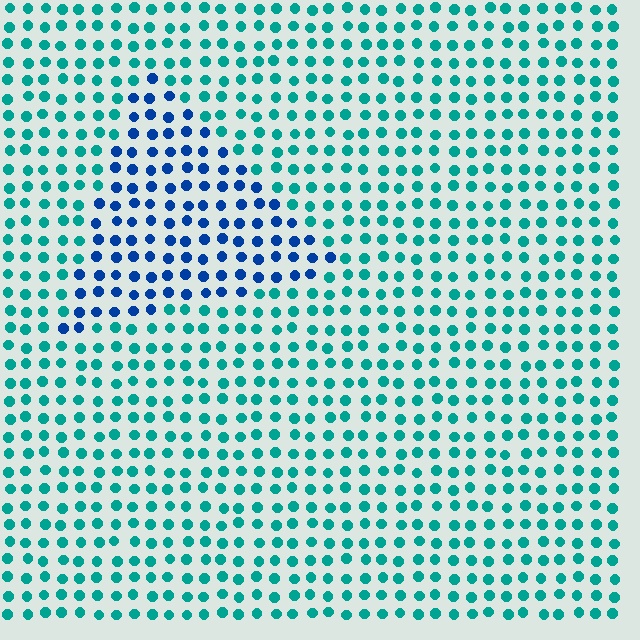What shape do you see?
I see a triangle.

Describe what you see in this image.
The image is filled with small teal elements in a uniform arrangement. A triangle-shaped region is visible where the elements are tinted to a slightly different hue, forming a subtle color boundary.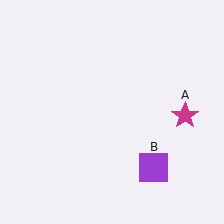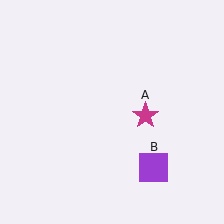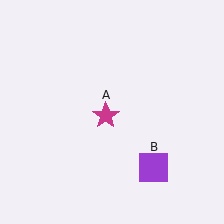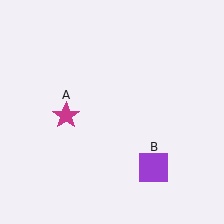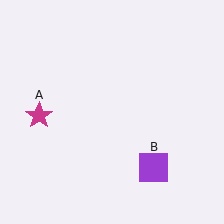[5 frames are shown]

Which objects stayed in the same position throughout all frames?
Purple square (object B) remained stationary.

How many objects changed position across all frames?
1 object changed position: magenta star (object A).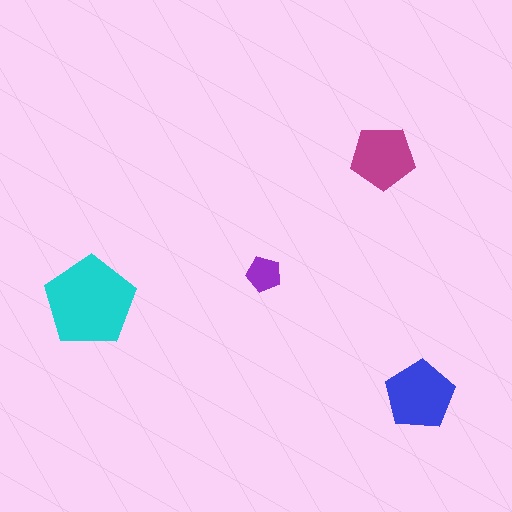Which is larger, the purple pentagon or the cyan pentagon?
The cyan one.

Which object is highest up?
The magenta pentagon is topmost.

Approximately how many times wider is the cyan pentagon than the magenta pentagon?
About 1.5 times wider.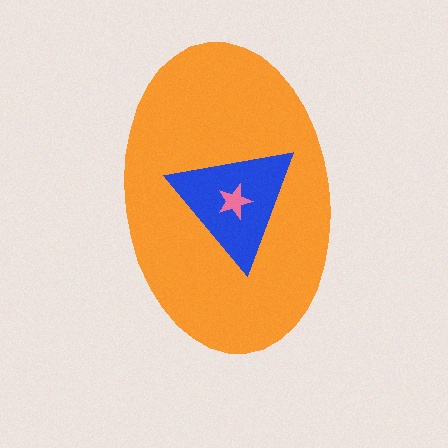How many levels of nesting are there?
3.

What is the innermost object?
The pink star.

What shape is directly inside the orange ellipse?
The blue triangle.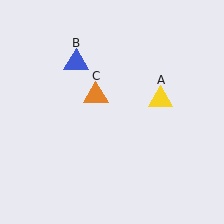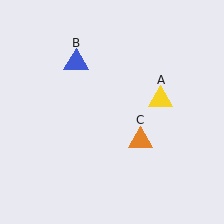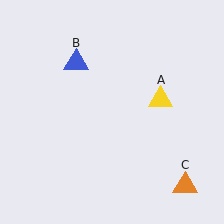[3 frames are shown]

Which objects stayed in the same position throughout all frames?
Yellow triangle (object A) and blue triangle (object B) remained stationary.